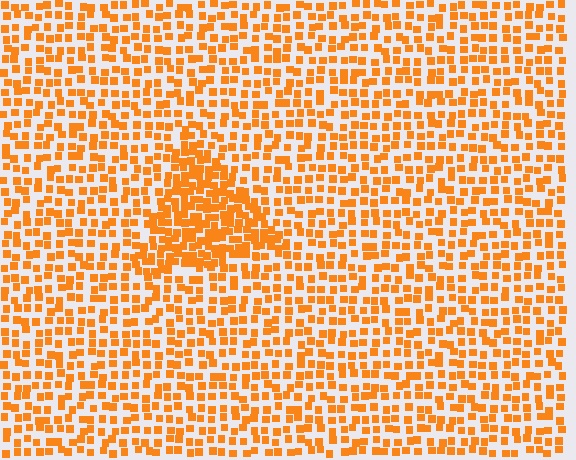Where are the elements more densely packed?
The elements are more densely packed inside the triangle boundary.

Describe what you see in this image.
The image contains small orange elements arranged at two different densities. A triangle-shaped region is visible where the elements are more densely packed than the surrounding area.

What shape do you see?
I see a triangle.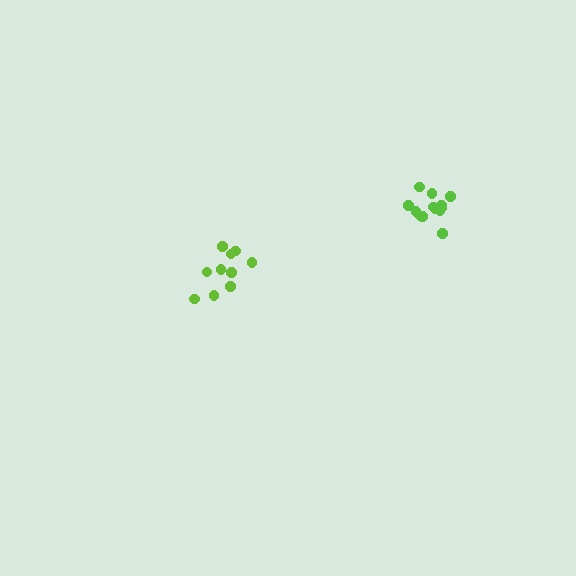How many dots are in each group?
Group 1: 13 dots, Group 2: 10 dots (23 total).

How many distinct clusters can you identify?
There are 2 distinct clusters.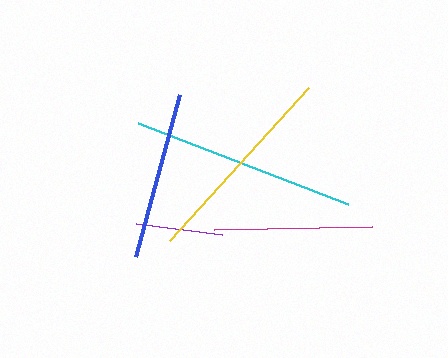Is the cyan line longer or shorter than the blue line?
The cyan line is longer than the blue line.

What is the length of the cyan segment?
The cyan segment is approximately 225 pixels long.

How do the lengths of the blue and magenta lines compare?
The blue and magenta lines are approximately the same length.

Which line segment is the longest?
The cyan line is the longest at approximately 225 pixels.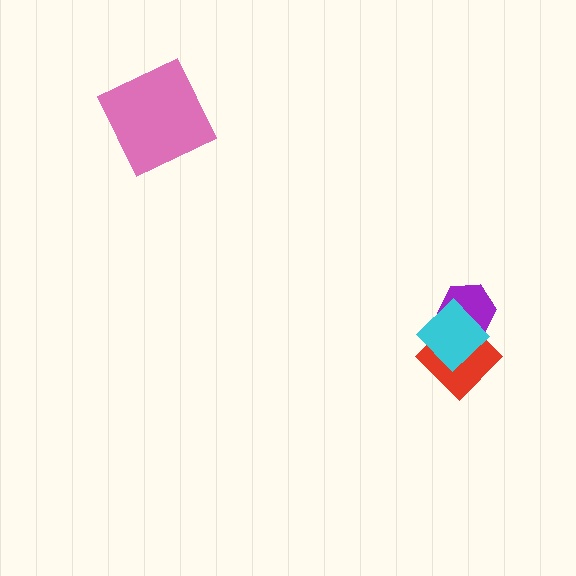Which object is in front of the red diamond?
The cyan diamond is in front of the red diamond.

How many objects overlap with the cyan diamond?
2 objects overlap with the cyan diamond.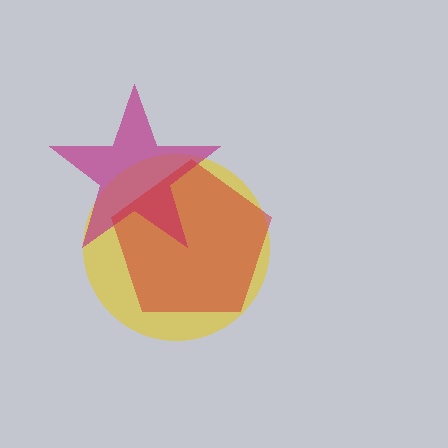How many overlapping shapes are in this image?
There are 3 overlapping shapes in the image.